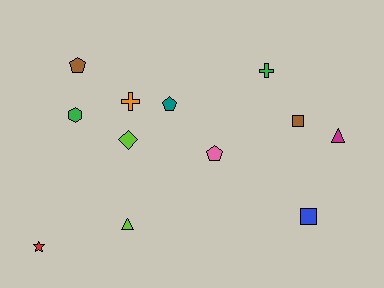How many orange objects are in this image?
There is 1 orange object.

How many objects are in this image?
There are 12 objects.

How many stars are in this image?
There is 1 star.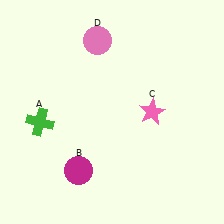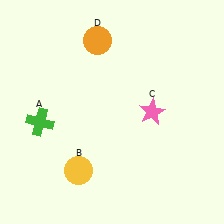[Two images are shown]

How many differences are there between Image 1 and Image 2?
There are 2 differences between the two images.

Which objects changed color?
B changed from magenta to yellow. D changed from pink to orange.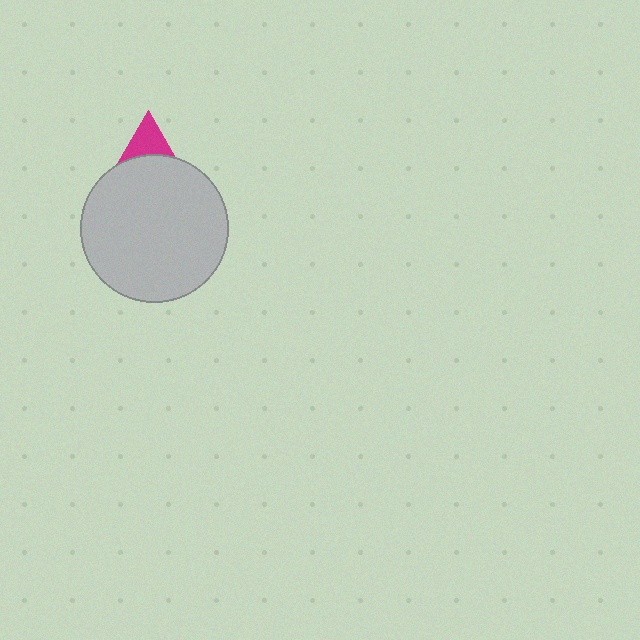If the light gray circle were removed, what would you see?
You would see the complete magenta triangle.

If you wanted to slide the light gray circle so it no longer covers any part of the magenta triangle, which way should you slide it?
Slide it down — that is the most direct way to separate the two shapes.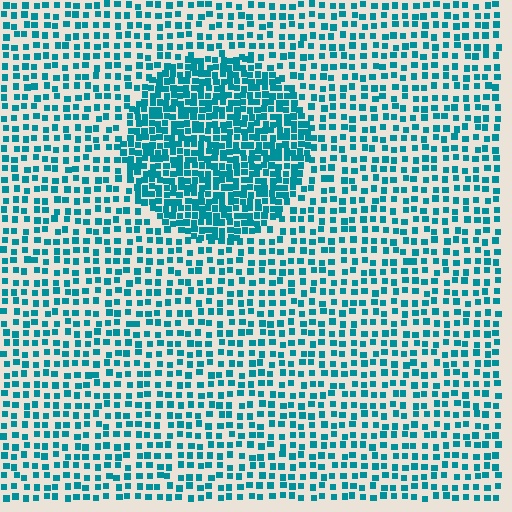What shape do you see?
I see a circle.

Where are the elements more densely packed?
The elements are more densely packed inside the circle boundary.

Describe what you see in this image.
The image contains small teal elements arranged at two different densities. A circle-shaped region is visible where the elements are more densely packed than the surrounding area.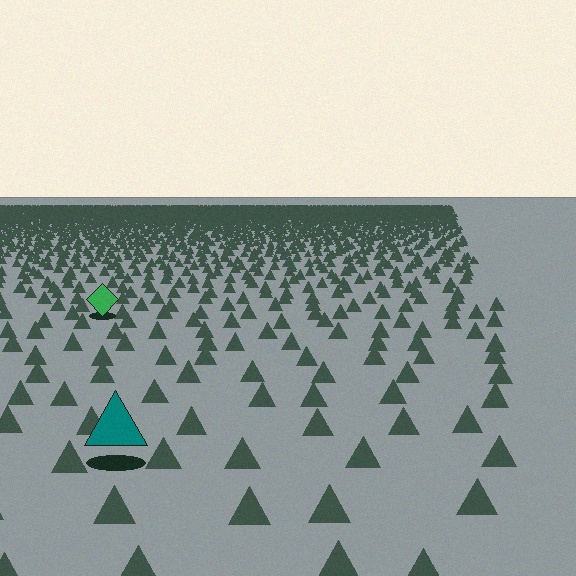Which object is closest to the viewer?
The teal triangle is closest. The texture marks near it are larger and more spread out.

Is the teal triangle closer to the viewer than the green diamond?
Yes. The teal triangle is closer — you can tell from the texture gradient: the ground texture is coarser near it.